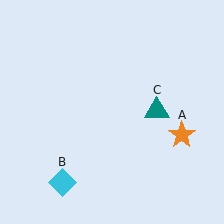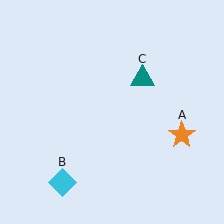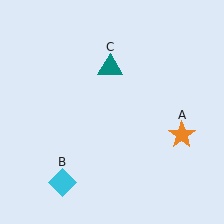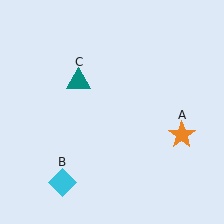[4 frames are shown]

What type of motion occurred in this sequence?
The teal triangle (object C) rotated counterclockwise around the center of the scene.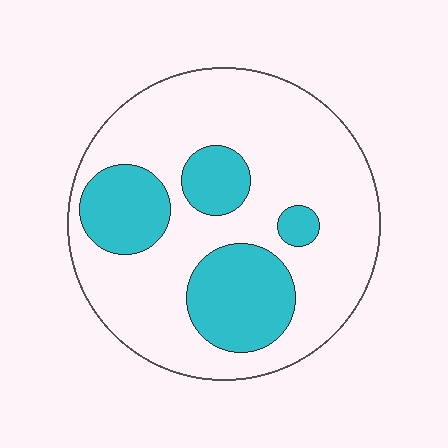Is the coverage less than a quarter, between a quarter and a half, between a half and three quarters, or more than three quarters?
Between a quarter and a half.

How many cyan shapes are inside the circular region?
4.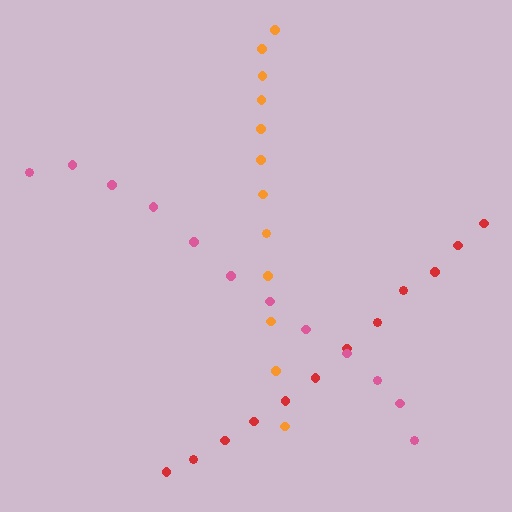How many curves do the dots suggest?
There are 3 distinct paths.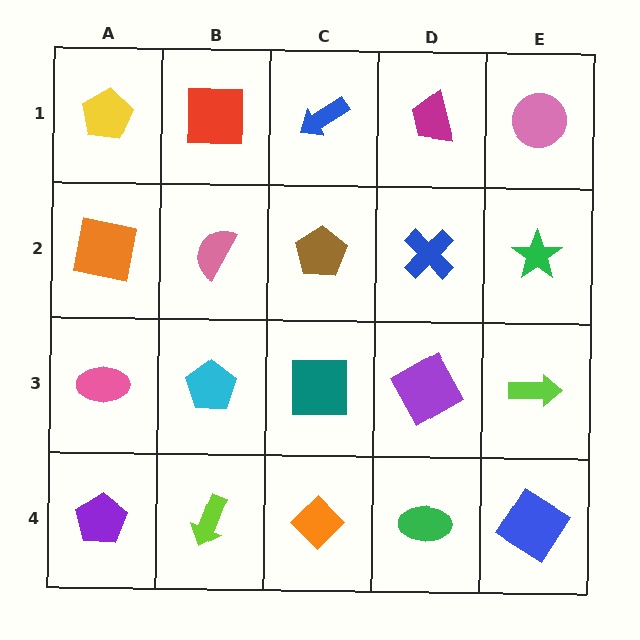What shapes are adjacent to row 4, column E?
A lime arrow (row 3, column E), a green ellipse (row 4, column D).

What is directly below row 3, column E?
A blue diamond.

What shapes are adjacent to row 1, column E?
A green star (row 2, column E), a magenta trapezoid (row 1, column D).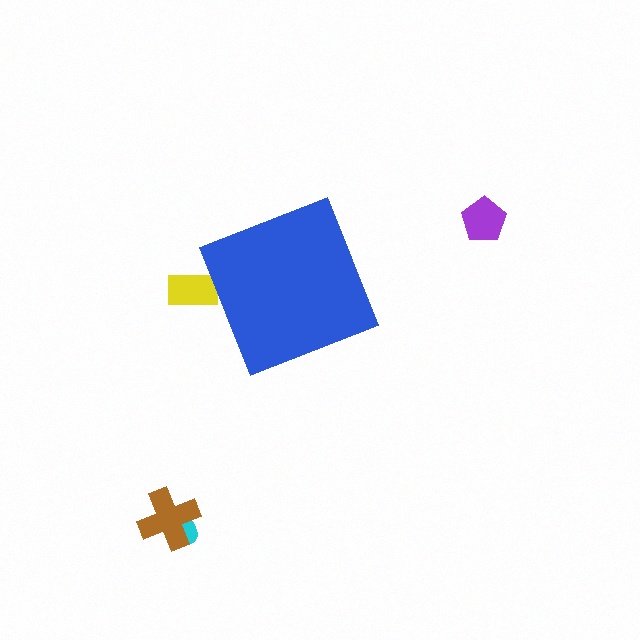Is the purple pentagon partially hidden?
No, the purple pentagon is fully visible.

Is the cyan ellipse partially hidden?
No, the cyan ellipse is fully visible.